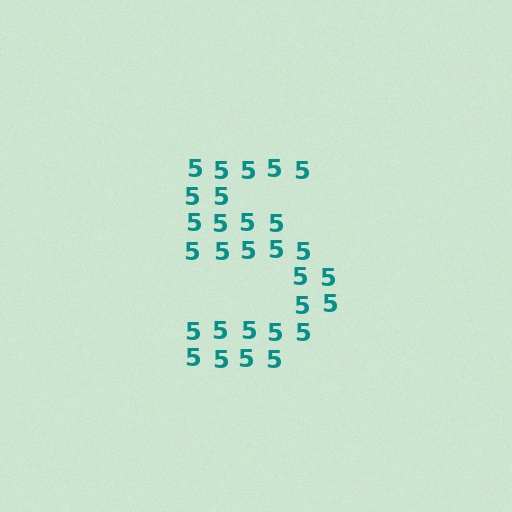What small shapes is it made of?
It is made of small digit 5's.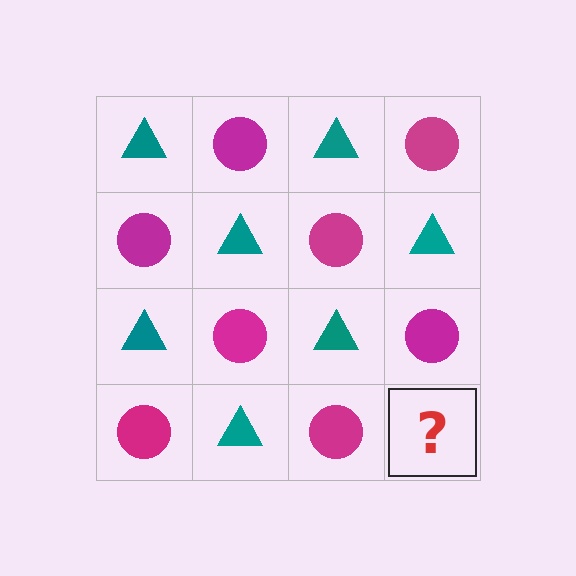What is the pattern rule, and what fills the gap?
The rule is that it alternates teal triangle and magenta circle in a checkerboard pattern. The gap should be filled with a teal triangle.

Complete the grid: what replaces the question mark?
The question mark should be replaced with a teal triangle.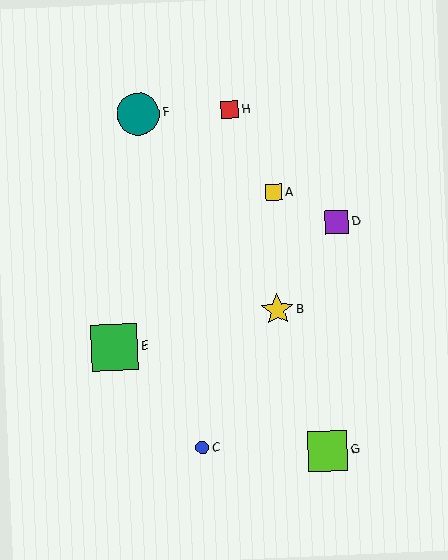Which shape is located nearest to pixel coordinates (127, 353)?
The green square (labeled E) at (114, 347) is nearest to that location.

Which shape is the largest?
The green square (labeled E) is the largest.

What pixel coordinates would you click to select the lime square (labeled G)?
Click at (328, 451) to select the lime square G.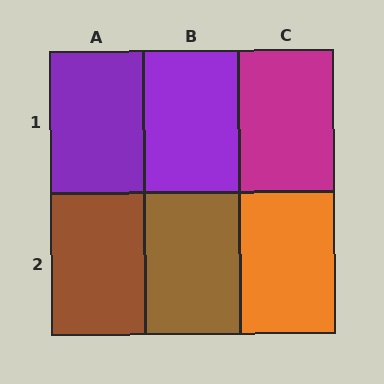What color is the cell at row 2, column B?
Brown.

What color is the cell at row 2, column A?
Brown.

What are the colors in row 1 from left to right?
Purple, purple, magenta.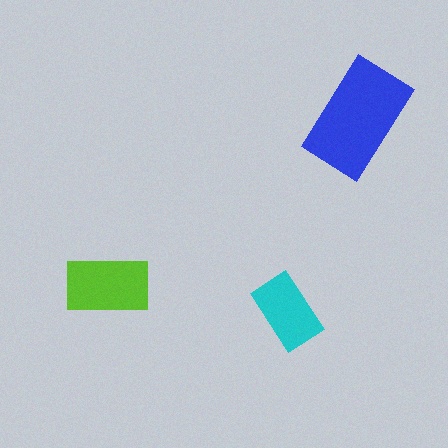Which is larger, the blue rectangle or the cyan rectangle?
The blue one.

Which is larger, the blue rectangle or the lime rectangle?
The blue one.